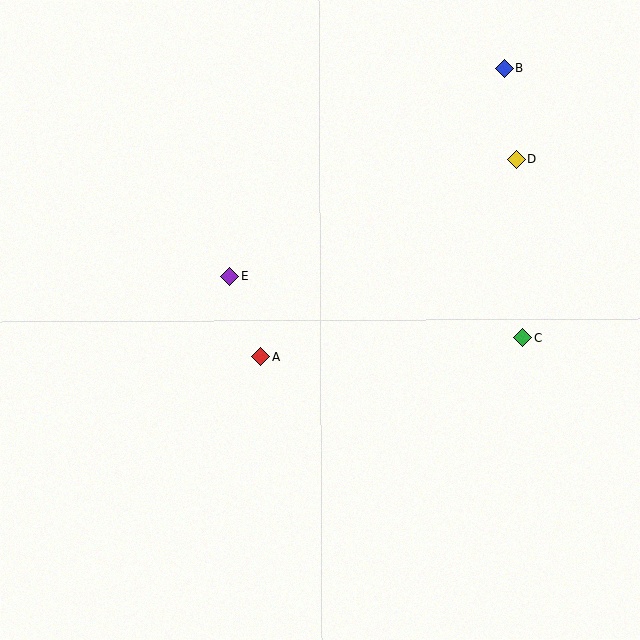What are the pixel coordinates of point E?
Point E is at (230, 277).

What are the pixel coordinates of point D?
Point D is at (516, 160).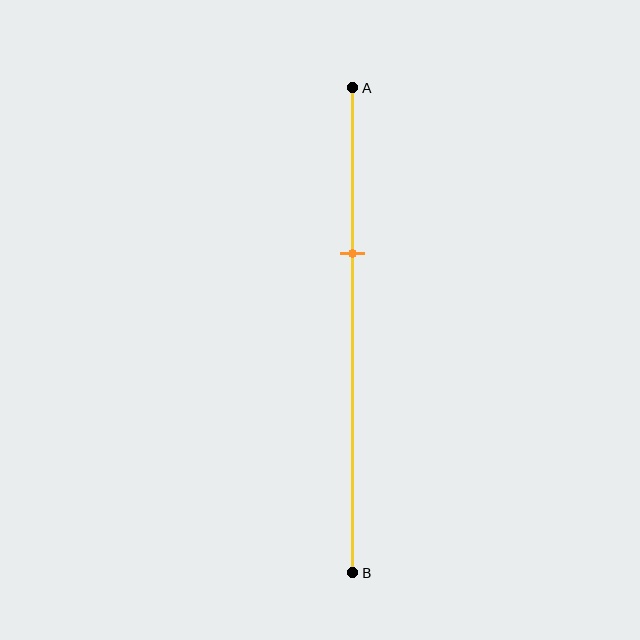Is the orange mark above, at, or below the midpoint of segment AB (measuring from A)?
The orange mark is above the midpoint of segment AB.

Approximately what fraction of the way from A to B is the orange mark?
The orange mark is approximately 35% of the way from A to B.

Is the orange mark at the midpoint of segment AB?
No, the mark is at about 35% from A, not at the 50% midpoint.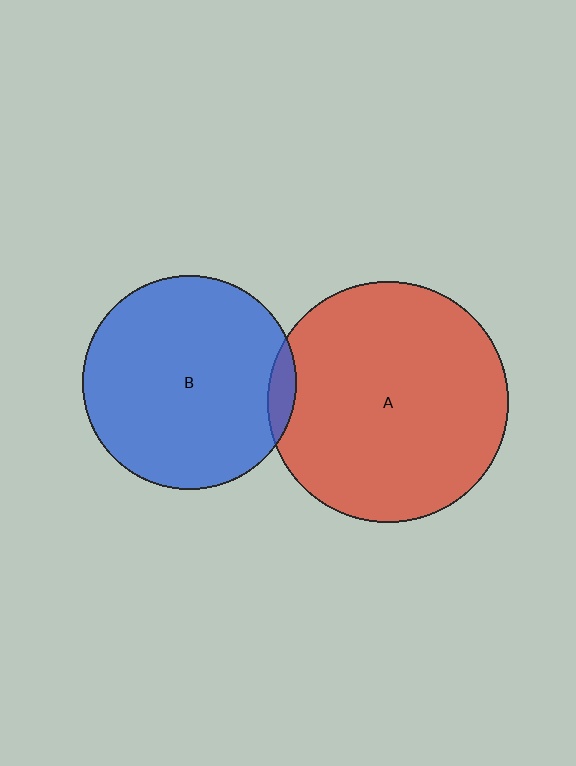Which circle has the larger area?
Circle A (red).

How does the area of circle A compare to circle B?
Approximately 1.3 times.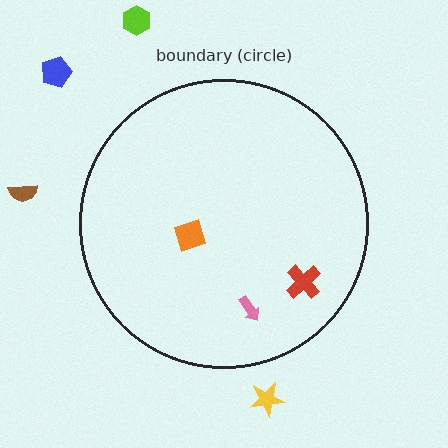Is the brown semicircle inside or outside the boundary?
Outside.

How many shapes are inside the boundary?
3 inside, 4 outside.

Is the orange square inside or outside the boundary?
Inside.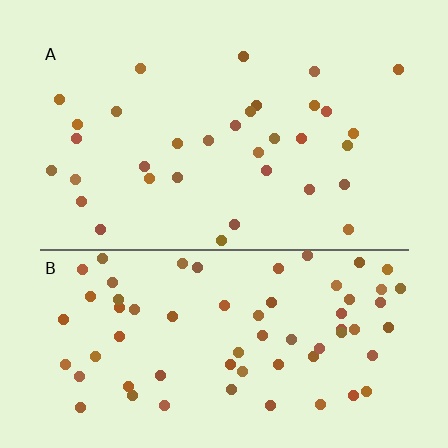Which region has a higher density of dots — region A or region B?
B (the bottom).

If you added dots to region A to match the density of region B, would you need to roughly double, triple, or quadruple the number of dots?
Approximately double.